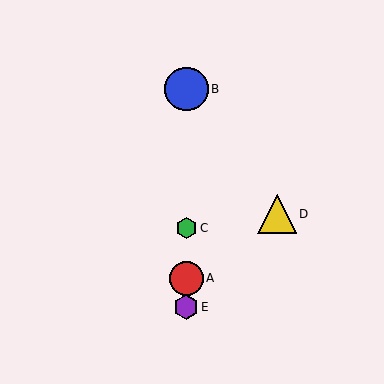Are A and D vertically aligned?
No, A is at x≈186 and D is at x≈277.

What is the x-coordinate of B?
Object B is at x≈186.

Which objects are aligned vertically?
Objects A, B, C, E are aligned vertically.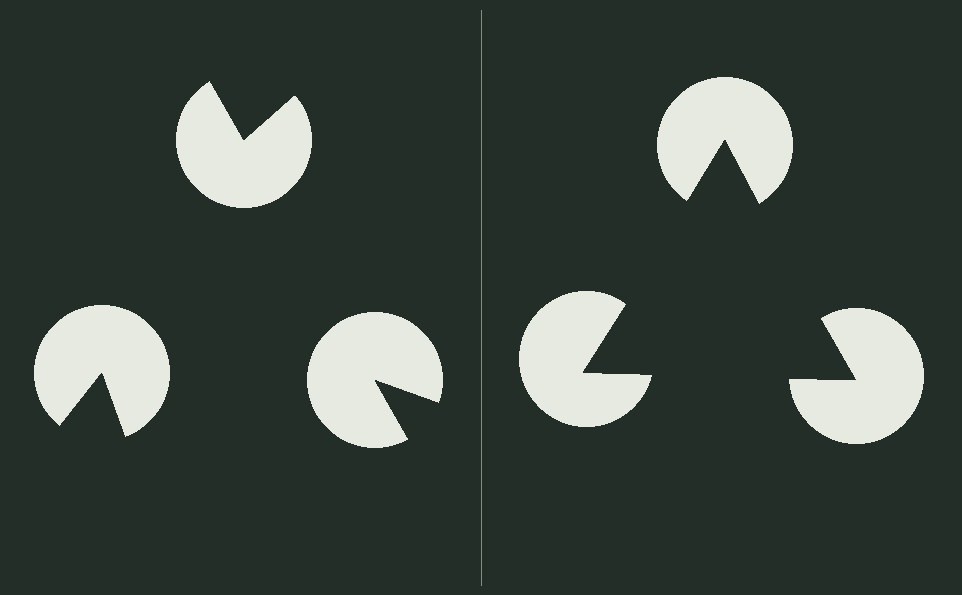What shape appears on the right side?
An illusory triangle.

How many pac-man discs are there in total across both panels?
6 — 3 on each side.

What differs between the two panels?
The pac-man discs are positioned identically on both sides; only the wedge orientations differ. On the right they align to a triangle; on the left they are misaligned.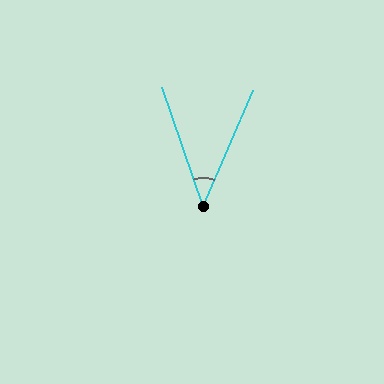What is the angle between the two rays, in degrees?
Approximately 42 degrees.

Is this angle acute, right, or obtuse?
It is acute.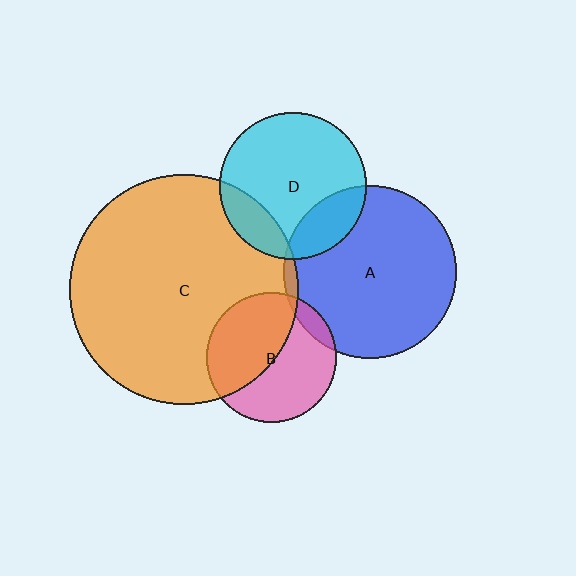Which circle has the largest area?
Circle C (orange).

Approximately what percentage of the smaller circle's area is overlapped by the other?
Approximately 15%.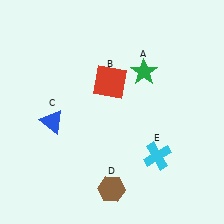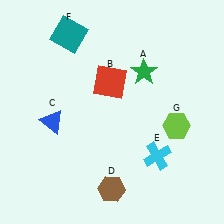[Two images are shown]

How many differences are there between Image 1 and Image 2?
There are 2 differences between the two images.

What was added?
A teal square (F), a lime hexagon (G) were added in Image 2.